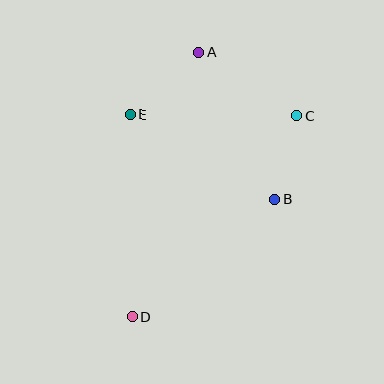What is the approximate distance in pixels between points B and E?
The distance between B and E is approximately 168 pixels.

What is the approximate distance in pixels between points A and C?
The distance between A and C is approximately 116 pixels.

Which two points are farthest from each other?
Points A and D are farthest from each other.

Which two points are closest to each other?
Points B and C are closest to each other.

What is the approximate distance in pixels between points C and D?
The distance between C and D is approximately 260 pixels.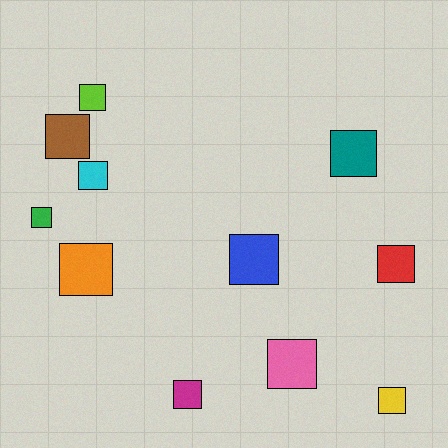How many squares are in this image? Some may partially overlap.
There are 11 squares.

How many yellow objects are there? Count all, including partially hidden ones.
There is 1 yellow object.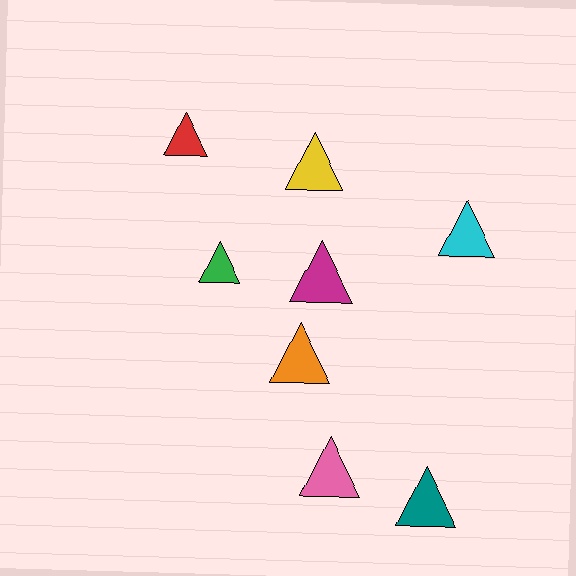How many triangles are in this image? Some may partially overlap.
There are 8 triangles.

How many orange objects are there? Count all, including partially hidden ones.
There is 1 orange object.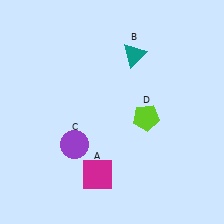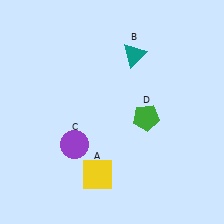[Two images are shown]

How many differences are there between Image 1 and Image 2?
There are 2 differences between the two images.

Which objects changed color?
A changed from magenta to yellow. D changed from lime to green.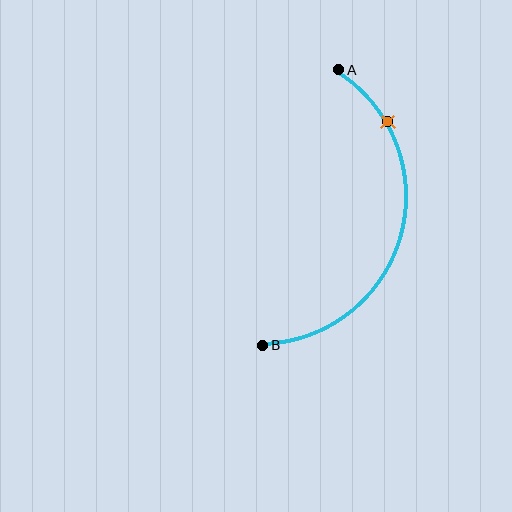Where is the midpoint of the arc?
The arc midpoint is the point on the curve farthest from the straight line joining A and B. It sits to the right of that line.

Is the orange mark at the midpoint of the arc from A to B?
No. The orange mark lies on the arc but is closer to endpoint A. The arc midpoint would be at the point on the curve equidistant along the arc from both A and B.